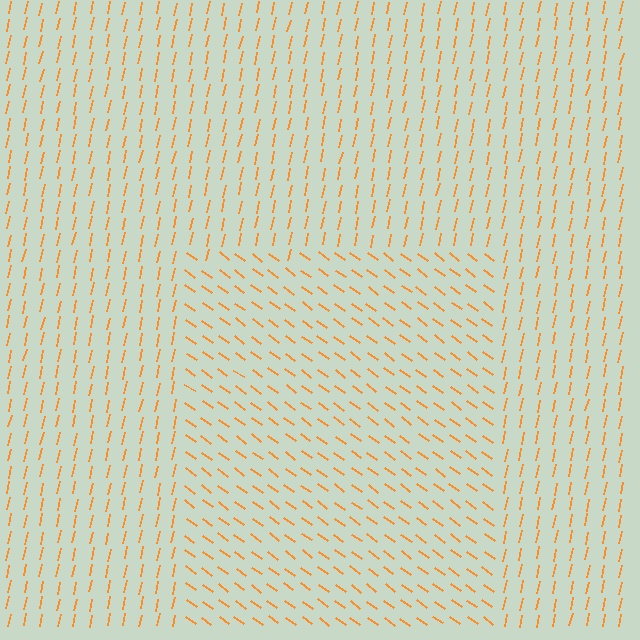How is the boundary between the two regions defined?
The boundary is defined purely by a change in line orientation (approximately 66 degrees difference). All lines are the same color and thickness.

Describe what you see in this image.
The image is filled with small orange line segments. A rectangle region in the image has lines oriented differently from the surrounding lines, creating a visible texture boundary.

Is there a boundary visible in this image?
Yes, there is a texture boundary formed by a change in line orientation.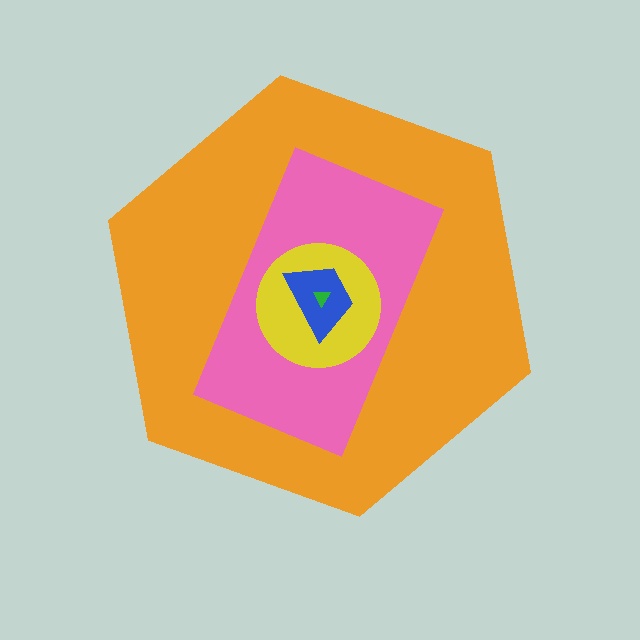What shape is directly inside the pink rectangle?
The yellow circle.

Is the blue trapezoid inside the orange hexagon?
Yes.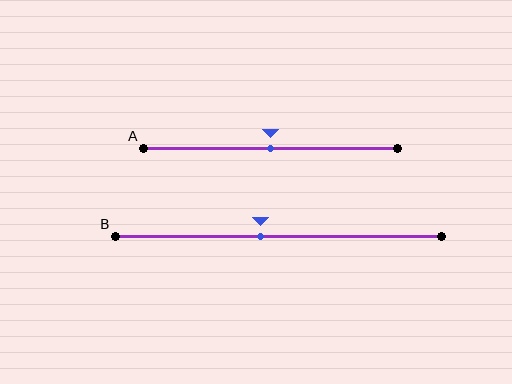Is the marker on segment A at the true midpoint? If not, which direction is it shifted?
Yes, the marker on segment A is at the true midpoint.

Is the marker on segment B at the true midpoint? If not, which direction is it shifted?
No, the marker on segment B is shifted to the left by about 6% of the segment length.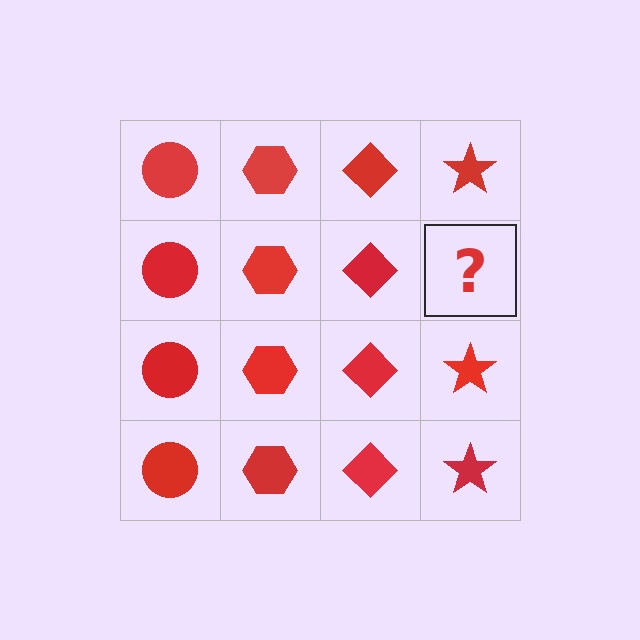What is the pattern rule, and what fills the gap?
The rule is that each column has a consistent shape. The gap should be filled with a red star.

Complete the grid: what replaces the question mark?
The question mark should be replaced with a red star.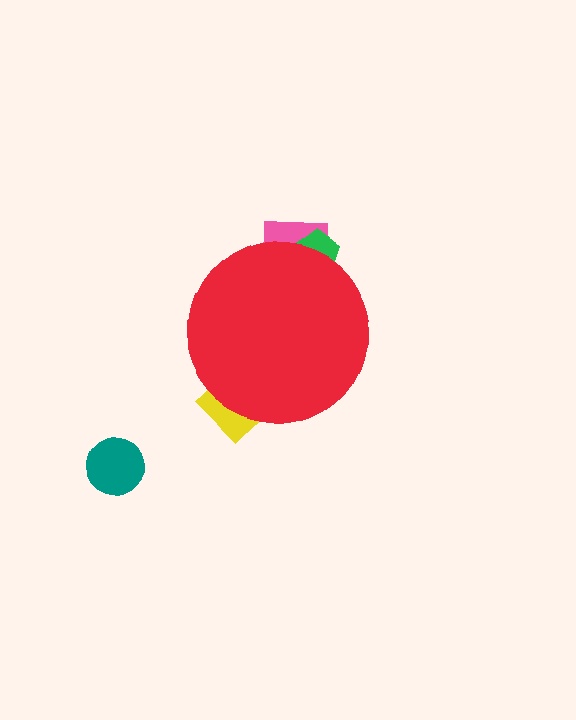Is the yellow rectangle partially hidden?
Yes, the yellow rectangle is partially hidden behind the red circle.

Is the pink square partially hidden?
Yes, the pink square is partially hidden behind the red circle.